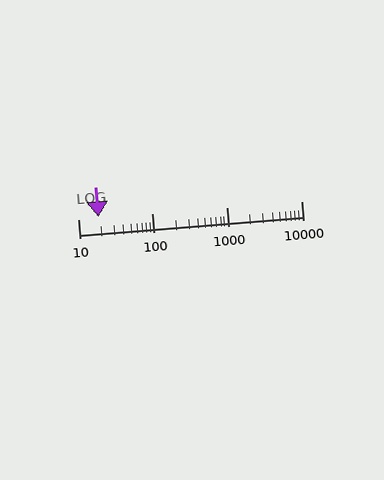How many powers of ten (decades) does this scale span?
The scale spans 3 decades, from 10 to 10000.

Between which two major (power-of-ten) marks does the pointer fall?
The pointer is between 10 and 100.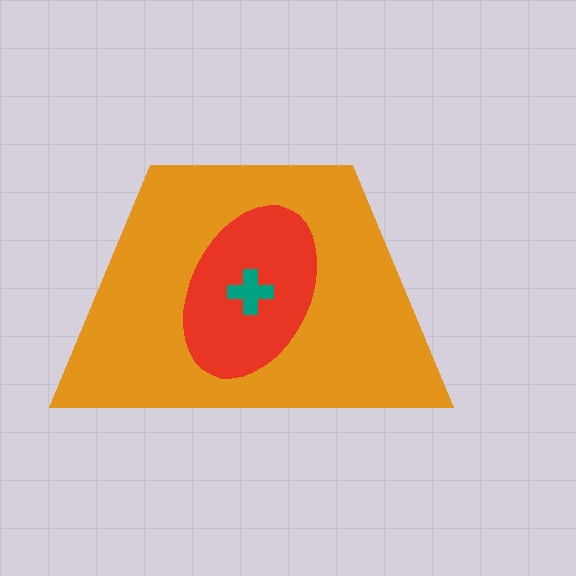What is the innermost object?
The teal cross.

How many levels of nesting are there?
3.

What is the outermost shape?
The orange trapezoid.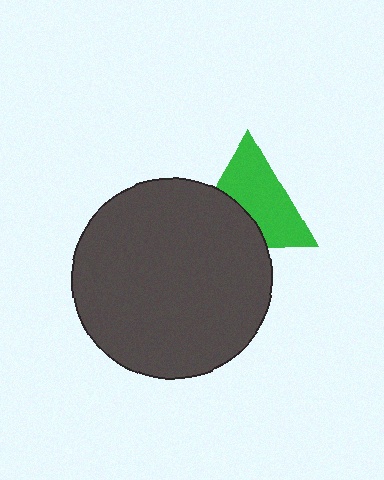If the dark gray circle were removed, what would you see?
You would see the complete green triangle.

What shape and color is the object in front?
The object in front is a dark gray circle.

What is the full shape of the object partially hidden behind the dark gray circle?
The partially hidden object is a green triangle.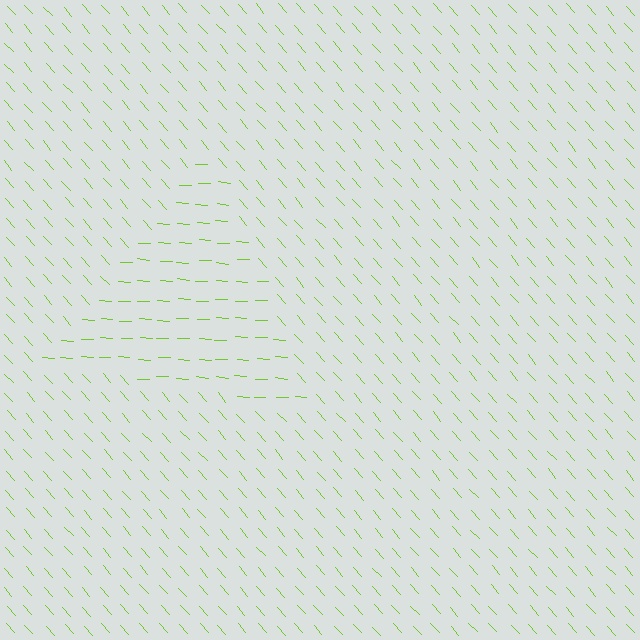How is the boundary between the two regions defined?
The boundary is defined purely by a change in line orientation (approximately 45 degrees difference). All lines are the same color and thickness.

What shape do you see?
I see a triangle.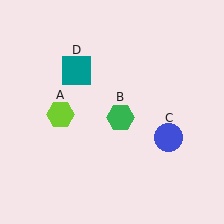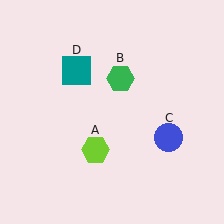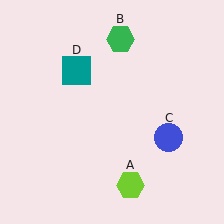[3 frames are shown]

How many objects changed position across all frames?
2 objects changed position: lime hexagon (object A), green hexagon (object B).